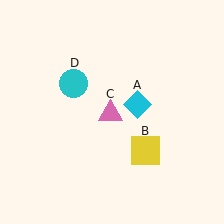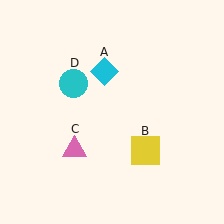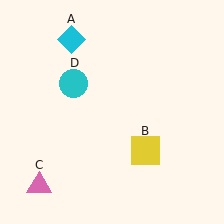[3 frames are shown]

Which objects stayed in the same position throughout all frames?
Yellow square (object B) and cyan circle (object D) remained stationary.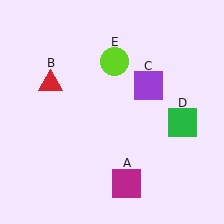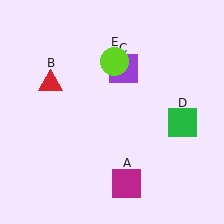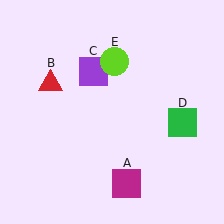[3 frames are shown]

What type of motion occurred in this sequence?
The purple square (object C) rotated counterclockwise around the center of the scene.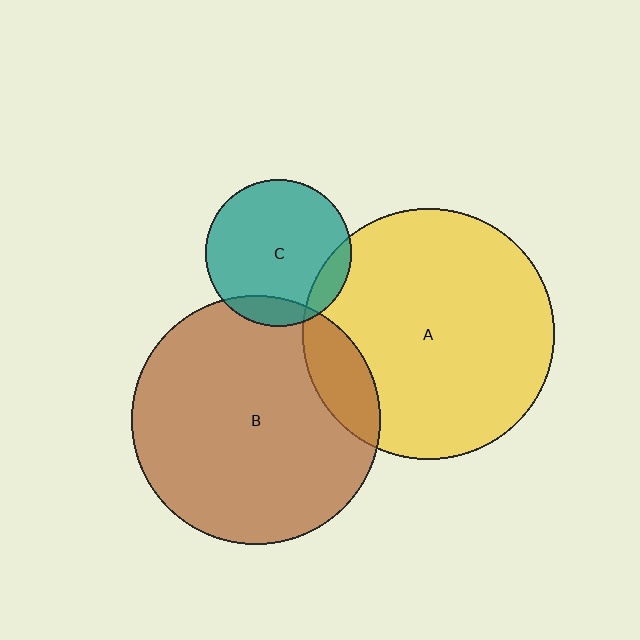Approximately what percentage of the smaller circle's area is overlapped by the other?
Approximately 10%.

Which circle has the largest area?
Circle A (yellow).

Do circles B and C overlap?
Yes.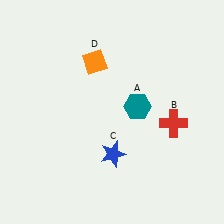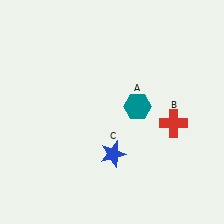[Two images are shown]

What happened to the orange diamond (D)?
The orange diamond (D) was removed in Image 2. It was in the top-left area of Image 1.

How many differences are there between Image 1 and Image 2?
There is 1 difference between the two images.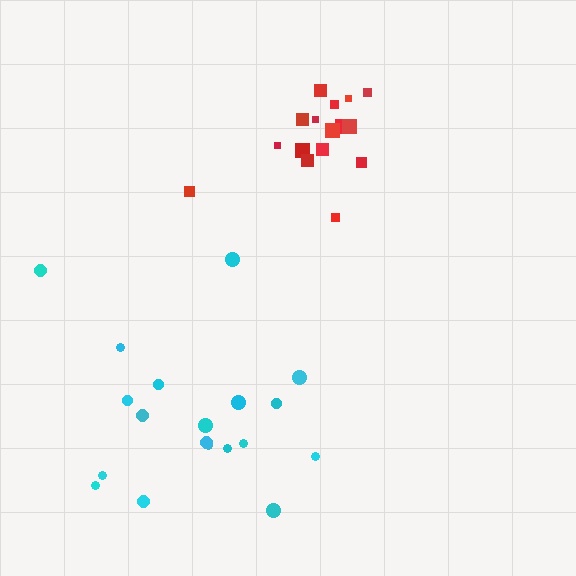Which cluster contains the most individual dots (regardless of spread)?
Cyan (19).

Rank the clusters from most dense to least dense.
red, cyan.